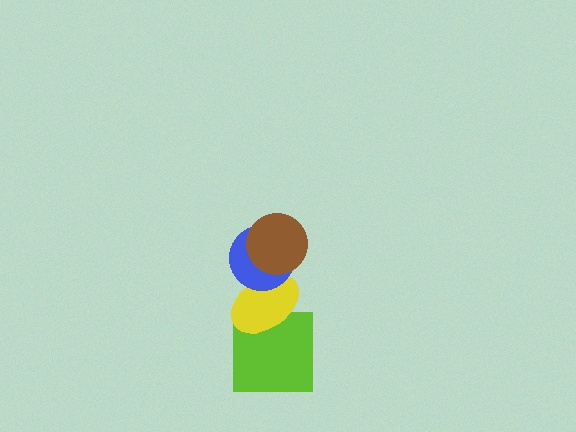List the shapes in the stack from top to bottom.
From top to bottom: the brown circle, the blue circle, the yellow ellipse, the lime square.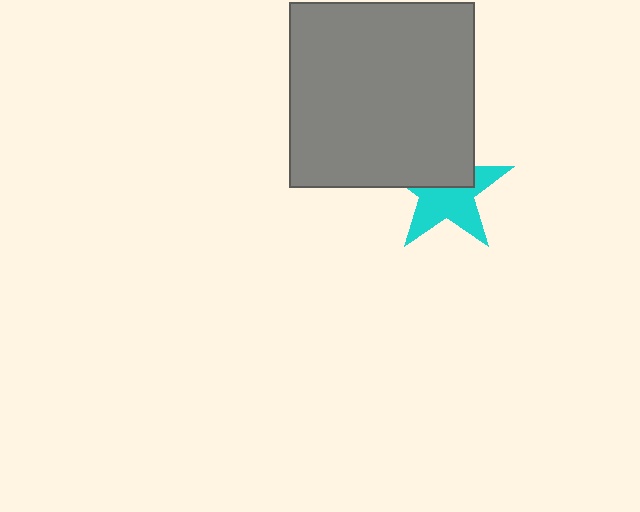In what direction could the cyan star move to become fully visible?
The cyan star could move down. That would shift it out from behind the gray square entirely.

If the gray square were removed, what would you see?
You would see the complete cyan star.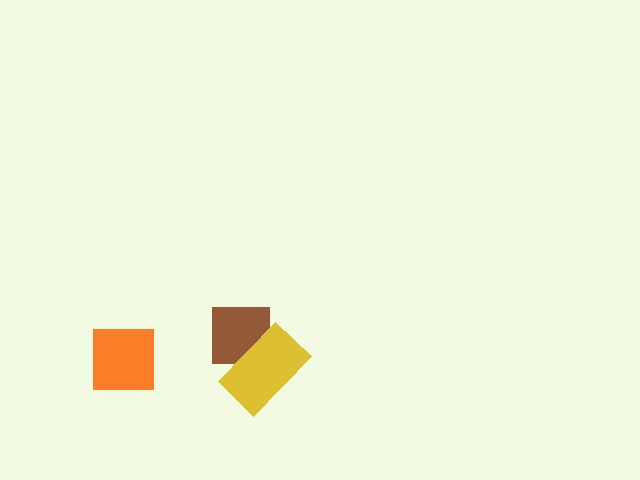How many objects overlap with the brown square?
1 object overlaps with the brown square.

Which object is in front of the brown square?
The yellow rectangle is in front of the brown square.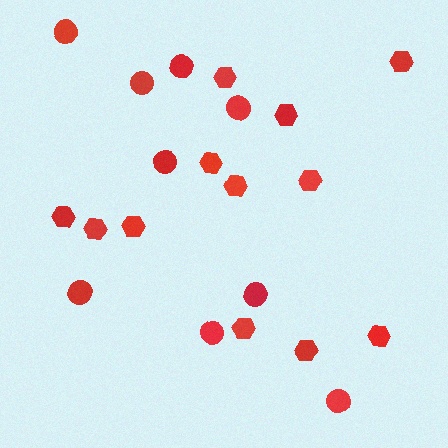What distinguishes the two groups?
There are 2 groups: one group of hexagons (12) and one group of circles (9).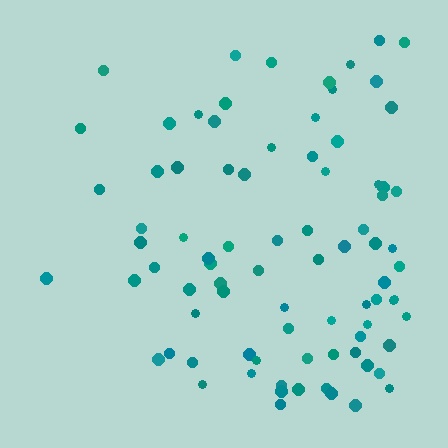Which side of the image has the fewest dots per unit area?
The left.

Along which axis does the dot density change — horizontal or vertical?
Horizontal.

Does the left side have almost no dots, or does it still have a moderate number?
Still a moderate number, just noticeably fewer than the right.